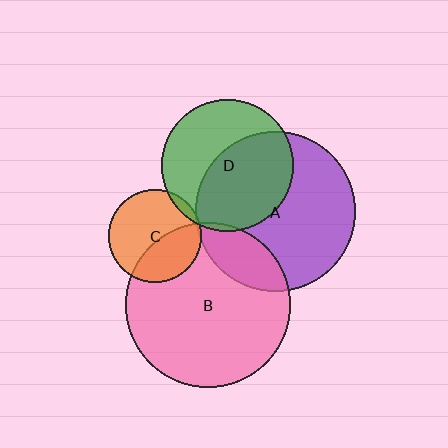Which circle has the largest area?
Circle B (pink).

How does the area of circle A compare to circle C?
Approximately 2.9 times.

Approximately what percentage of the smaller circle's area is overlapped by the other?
Approximately 5%.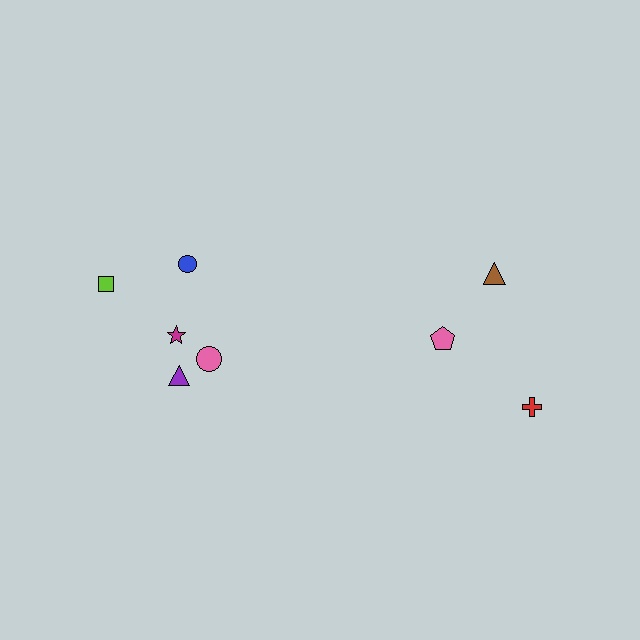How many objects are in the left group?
There are 5 objects.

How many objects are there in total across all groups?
There are 8 objects.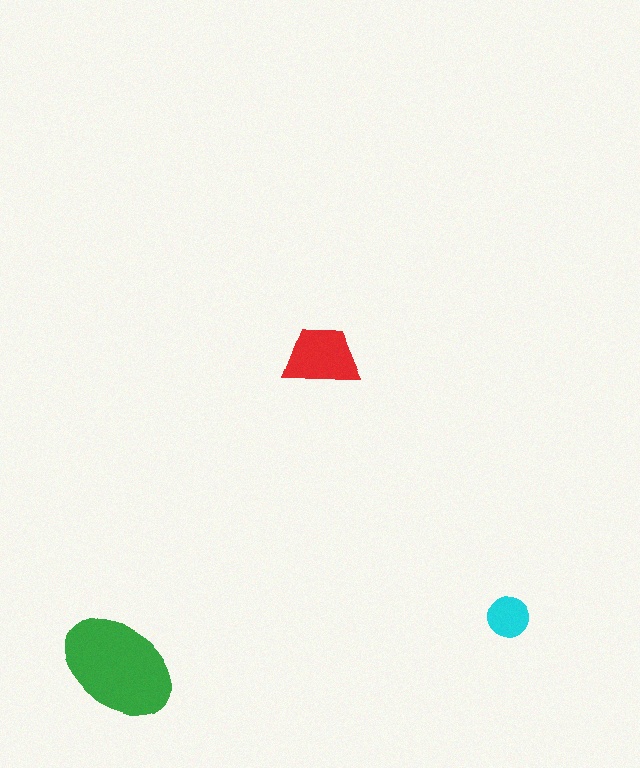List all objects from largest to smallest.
The green ellipse, the red trapezoid, the cyan circle.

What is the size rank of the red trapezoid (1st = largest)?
2nd.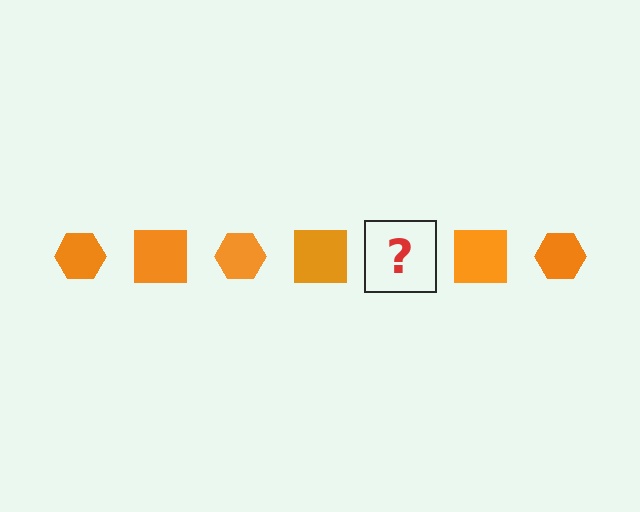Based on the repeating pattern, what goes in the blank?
The blank should be an orange hexagon.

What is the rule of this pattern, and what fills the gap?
The rule is that the pattern cycles through hexagon, square shapes in orange. The gap should be filled with an orange hexagon.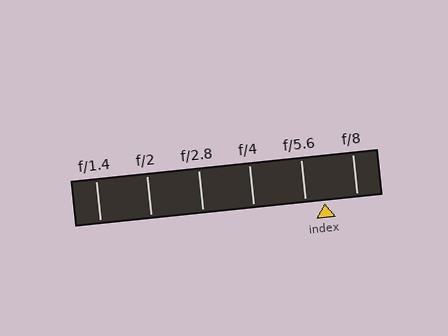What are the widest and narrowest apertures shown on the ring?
The widest aperture shown is f/1.4 and the narrowest is f/8.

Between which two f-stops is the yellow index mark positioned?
The index mark is between f/5.6 and f/8.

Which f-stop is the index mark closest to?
The index mark is closest to f/5.6.